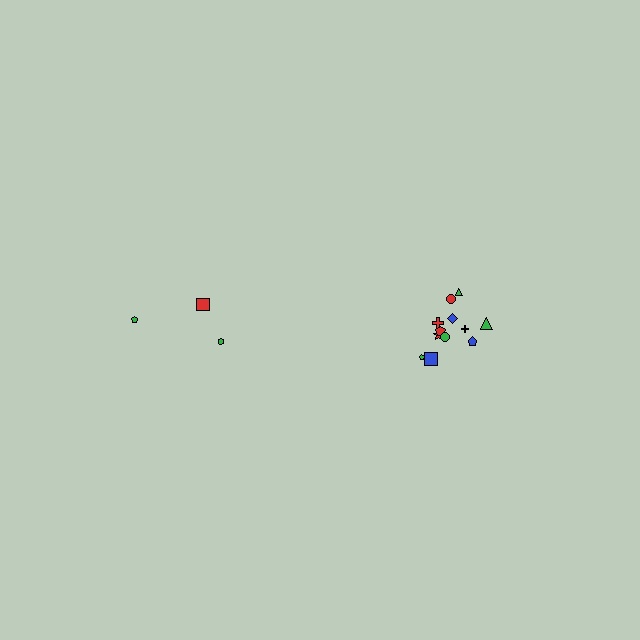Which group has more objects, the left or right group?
The right group.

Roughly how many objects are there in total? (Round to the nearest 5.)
Roughly 15 objects in total.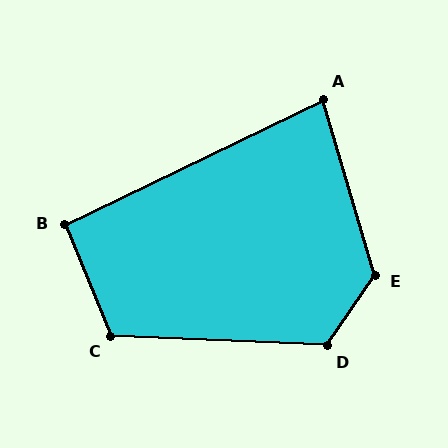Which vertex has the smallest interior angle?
A, at approximately 81 degrees.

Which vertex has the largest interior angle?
E, at approximately 130 degrees.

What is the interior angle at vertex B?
Approximately 93 degrees (approximately right).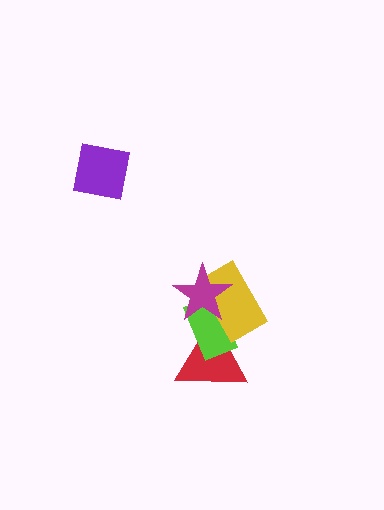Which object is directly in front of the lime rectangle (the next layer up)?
The yellow rectangle is directly in front of the lime rectangle.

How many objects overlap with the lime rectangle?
3 objects overlap with the lime rectangle.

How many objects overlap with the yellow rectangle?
3 objects overlap with the yellow rectangle.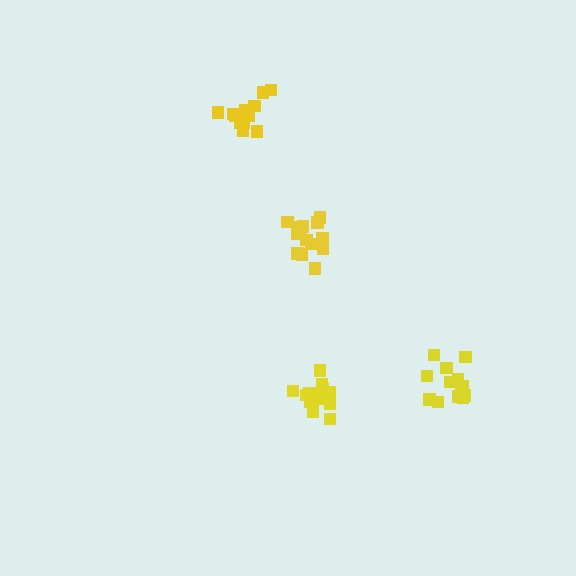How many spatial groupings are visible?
There are 4 spatial groupings.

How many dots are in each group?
Group 1: 16 dots, Group 2: 13 dots, Group 3: 13 dots, Group 4: 16 dots (58 total).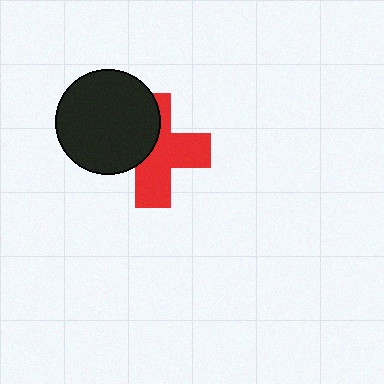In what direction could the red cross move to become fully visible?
The red cross could move right. That would shift it out from behind the black circle entirely.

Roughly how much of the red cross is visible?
About half of it is visible (roughly 59%).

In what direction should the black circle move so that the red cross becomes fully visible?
The black circle should move left. That is the shortest direction to clear the overlap and leave the red cross fully visible.